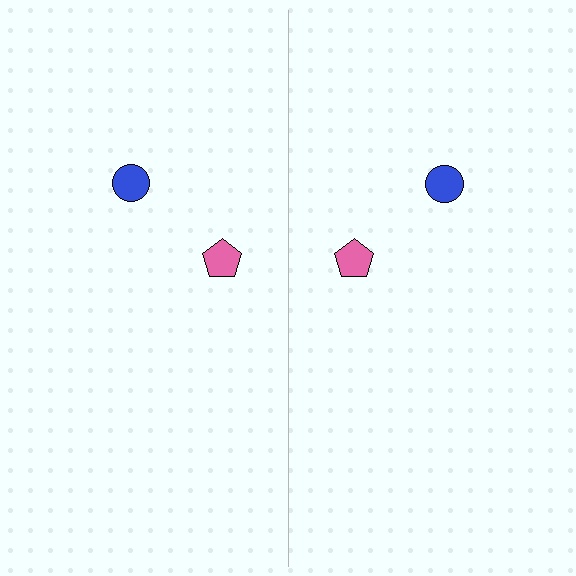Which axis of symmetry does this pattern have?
The pattern has a vertical axis of symmetry running through the center of the image.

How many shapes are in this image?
There are 4 shapes in this image.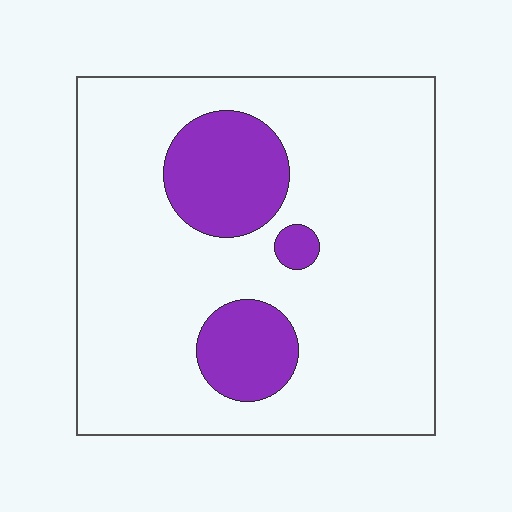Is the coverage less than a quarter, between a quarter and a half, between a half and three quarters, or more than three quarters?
Less than a quarter.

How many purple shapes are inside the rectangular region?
3.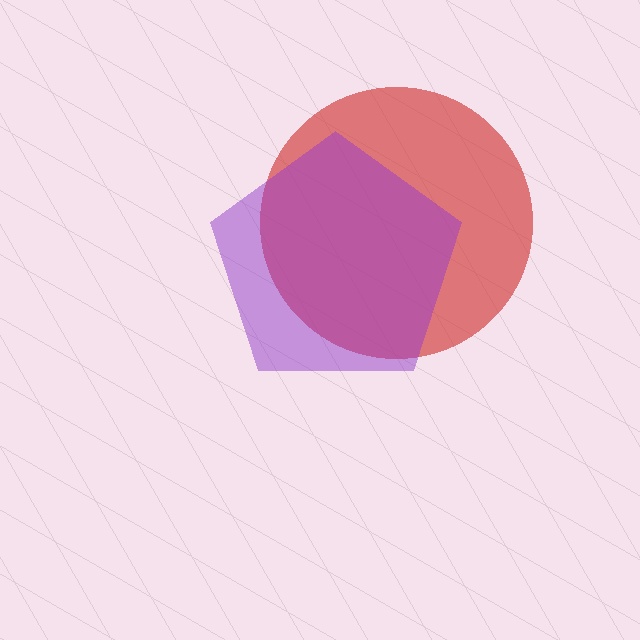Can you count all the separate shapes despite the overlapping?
Yes, there are 2 separate shapes.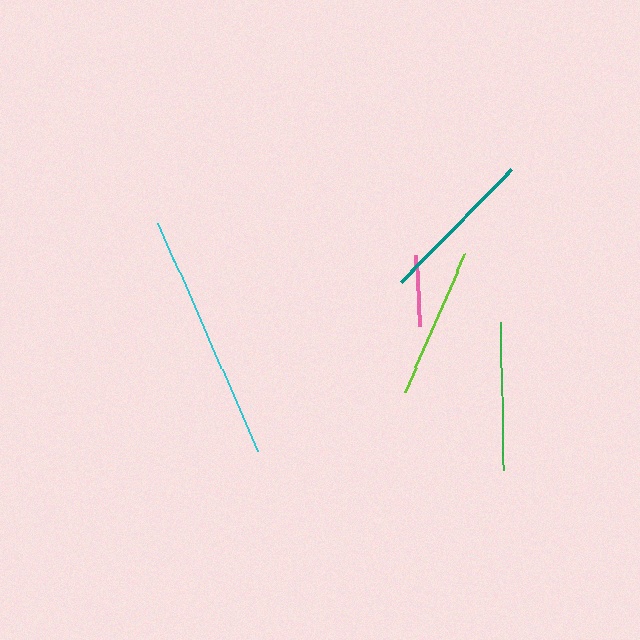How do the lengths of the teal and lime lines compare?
The teal and lime lines are approximately the same length.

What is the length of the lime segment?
The lime segment is approximately 151 pixels long.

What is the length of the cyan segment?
The cyan segment is approximately 249 pixels long.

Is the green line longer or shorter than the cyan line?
The cyan line is longer than the green line.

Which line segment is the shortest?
The pink line is the shortest at approximately 70 pixels.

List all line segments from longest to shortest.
From longest to shortest: cyan, teal, lime, green, pink.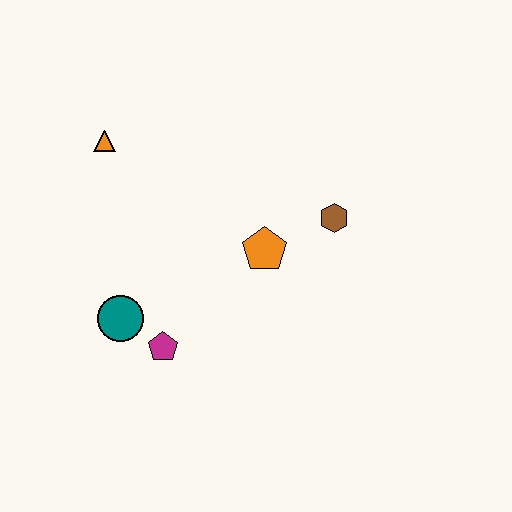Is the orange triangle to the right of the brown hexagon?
No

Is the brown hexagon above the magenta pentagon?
Yes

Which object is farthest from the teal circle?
The brown hexagon is farthest from the teal circle.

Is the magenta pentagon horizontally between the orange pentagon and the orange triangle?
Yes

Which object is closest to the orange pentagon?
The brown hexagon is closest to the orange pentagon.